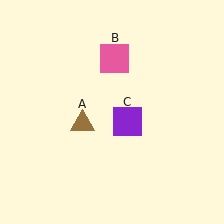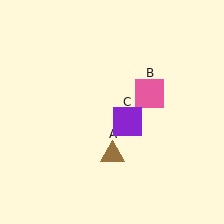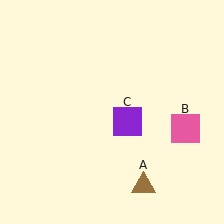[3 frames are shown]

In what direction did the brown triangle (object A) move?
The brown triangle (object A) moved down and to the right.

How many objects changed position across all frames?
2 objects changed position: brown triangle (object A), pink square (object B).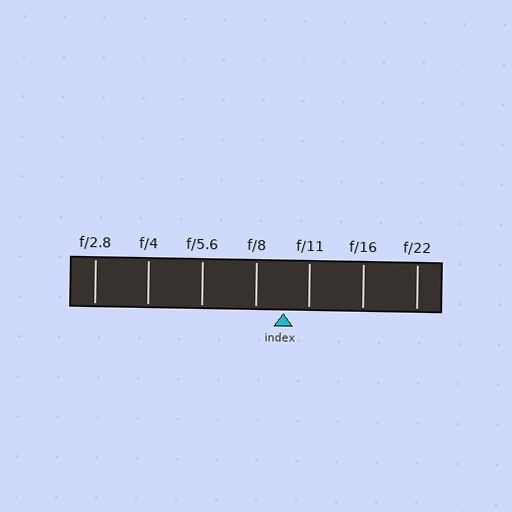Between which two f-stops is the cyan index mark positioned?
The index mark is between f/8 and f/11.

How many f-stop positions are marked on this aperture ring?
There are 7 f-stop positions marked.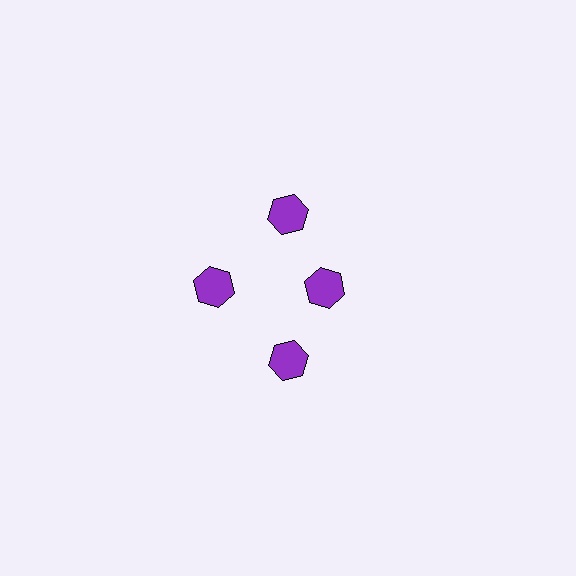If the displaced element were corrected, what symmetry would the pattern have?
It would have 4-fold rotational symmetry — the pattern would map onto itself every 90 degrees.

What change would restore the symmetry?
The symmetry would be restored by moving it outward, back onto the ring so that all 4 hexagons sit at equal angles and equal distance from the center.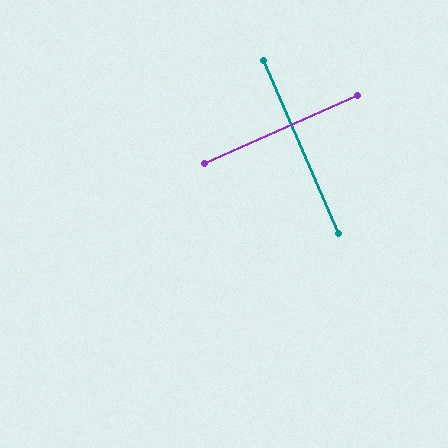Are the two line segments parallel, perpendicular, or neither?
Perpendicular — they meet at approximately 90°.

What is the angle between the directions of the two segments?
Approximately 90 degrees.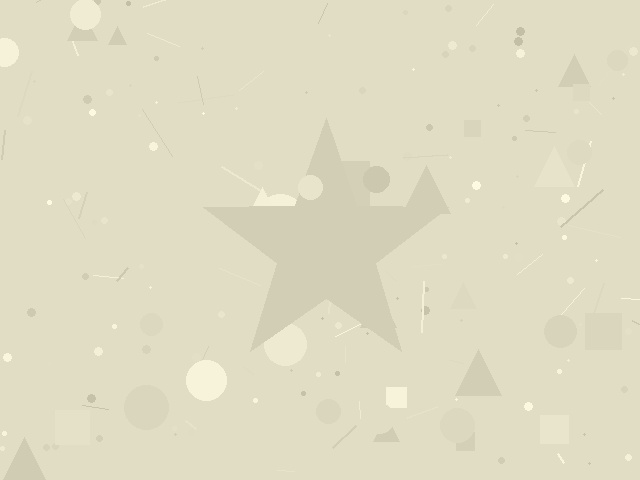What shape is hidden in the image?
A star is hidden in the image.